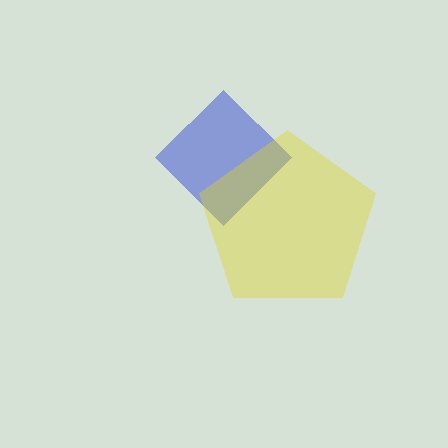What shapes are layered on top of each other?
The layered shapes are: a blue diamond, a yellow pentagon.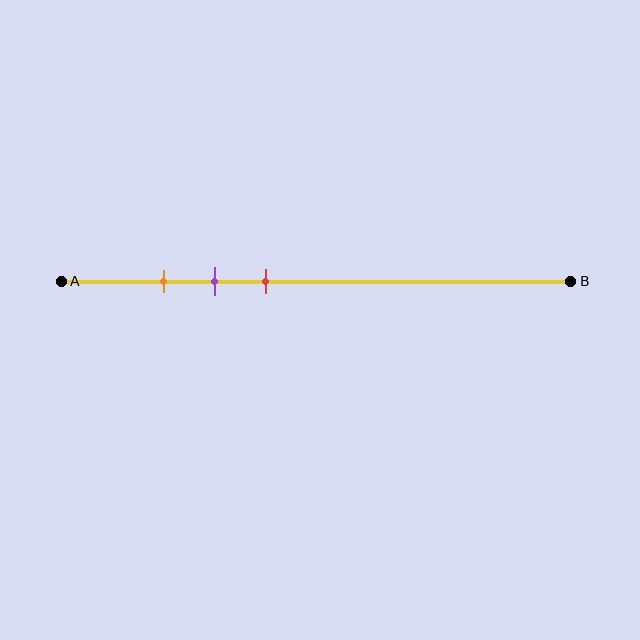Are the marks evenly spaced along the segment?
Yes, the marks are approximately evenly spaced.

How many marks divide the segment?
There are 3 marks dividing the segment.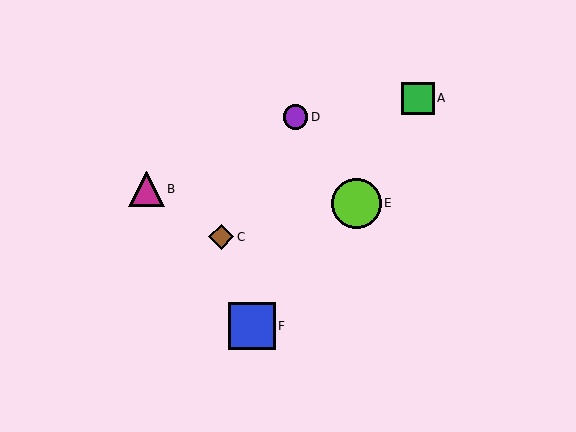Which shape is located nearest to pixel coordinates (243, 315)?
The blue square (labeled F) at (252, 326) is nearest to that location.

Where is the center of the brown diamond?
The center of the brown diamond is at (221, 237).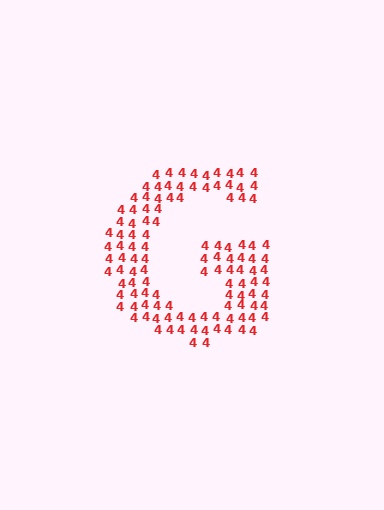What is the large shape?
The large shape is the letter G.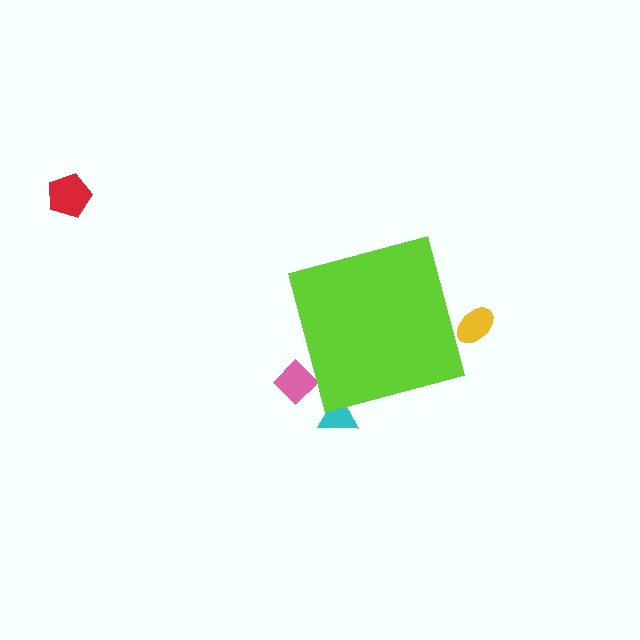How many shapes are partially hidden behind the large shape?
3 shapes are partially hidden.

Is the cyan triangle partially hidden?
Yes, the cyan triangle is partially hidden behind the lime square.